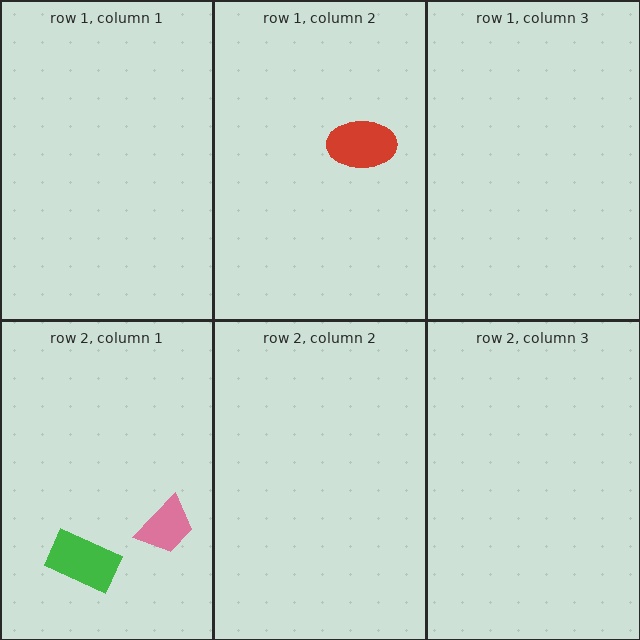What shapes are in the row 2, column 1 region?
The green rectangle, the pink trapezoid.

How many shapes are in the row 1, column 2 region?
1.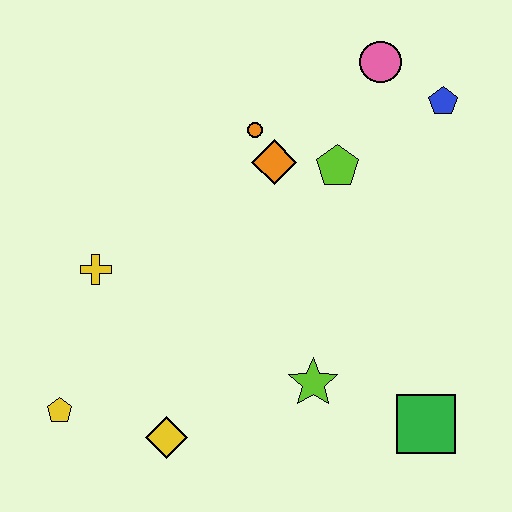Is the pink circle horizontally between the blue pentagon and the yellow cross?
Yes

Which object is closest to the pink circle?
The blue pentagon is closest to the pink circle.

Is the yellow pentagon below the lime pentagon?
Yes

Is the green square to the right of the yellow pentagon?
Yes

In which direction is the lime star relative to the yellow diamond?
The lime star is to the right of the yellow diamond.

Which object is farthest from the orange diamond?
The yellow pentagon is farthest from the orange diamond.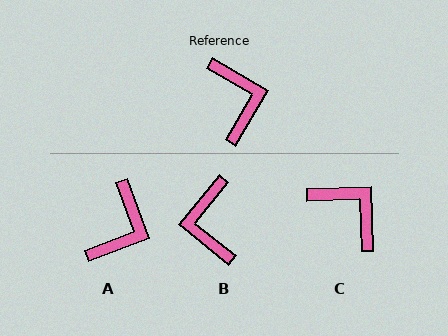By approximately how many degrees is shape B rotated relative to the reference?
Approximately 171 degrees counter-clockwise.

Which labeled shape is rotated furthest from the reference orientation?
B, about 171 degrees away.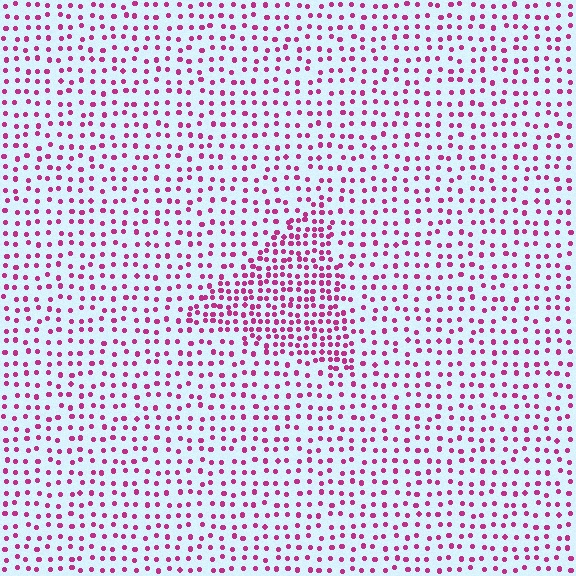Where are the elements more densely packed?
The elements are more densely packed inside the triangle boundary.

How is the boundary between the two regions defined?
The boundary is defined by a change in element density (approximately 2.0x ratio). All elements are the same color, size, and shape.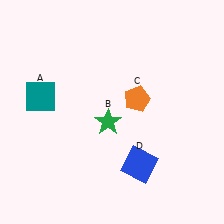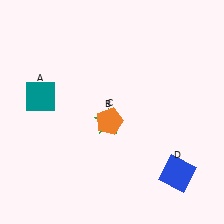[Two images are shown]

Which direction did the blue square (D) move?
The blue square (D) moved right.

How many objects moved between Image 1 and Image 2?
2 objects moved between the two images.